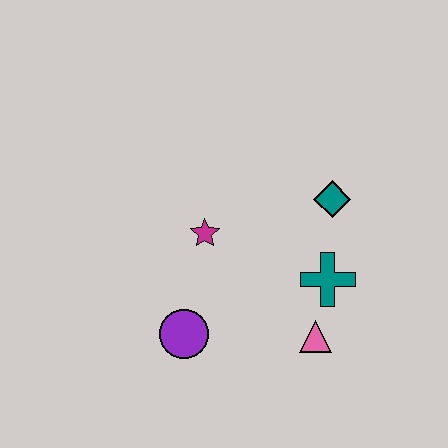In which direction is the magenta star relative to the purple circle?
The magenta star is above the purple circle.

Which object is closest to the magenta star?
The purple circle is closest to the magenta star.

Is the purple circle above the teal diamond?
No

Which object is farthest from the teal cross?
The purple circle is farthest from the teal cross.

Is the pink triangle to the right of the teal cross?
No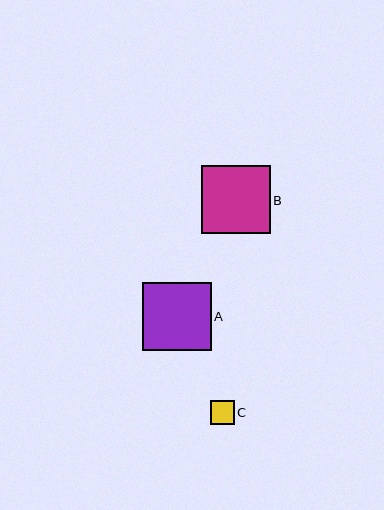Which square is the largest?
Square B is the largest with a size of approximately 68 pixels.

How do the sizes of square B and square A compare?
Square B and square A are approximately the same size.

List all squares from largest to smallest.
From largest to smallest: B, A, C.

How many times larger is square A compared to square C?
Square A is approximately 2.8 times the size of square C.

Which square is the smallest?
Square C is the smallest with a size of approximately 24 pixels.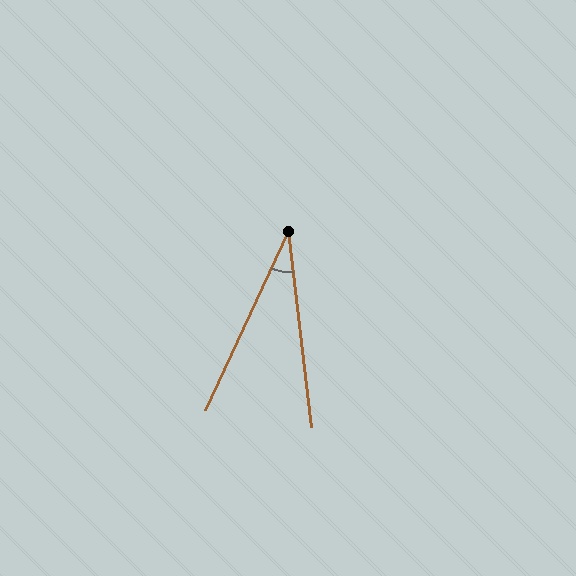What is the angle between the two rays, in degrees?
Approximately 32 degrees.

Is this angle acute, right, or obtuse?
It is acute.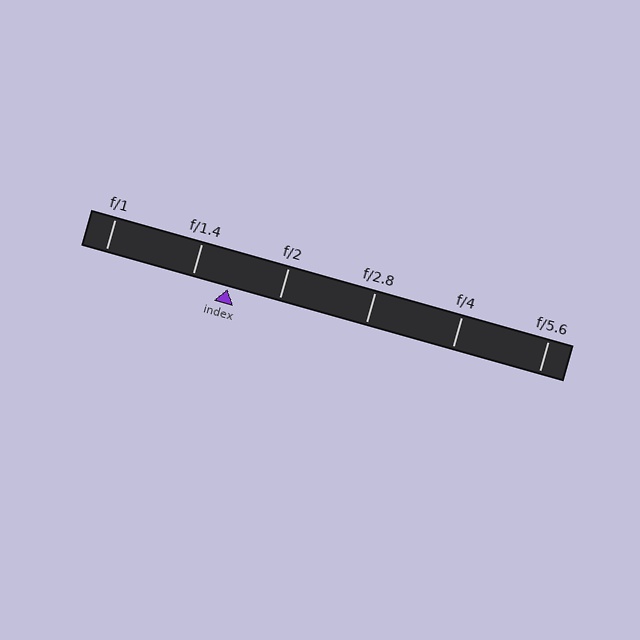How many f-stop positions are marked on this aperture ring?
There are 6 f-stop positions marked.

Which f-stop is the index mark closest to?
The index mark is closest to f/1.4.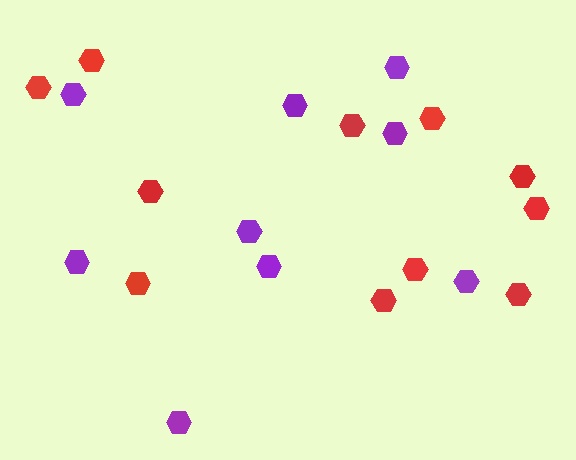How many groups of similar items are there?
There are 2 groups: one group of purple hexagons (9) and one group of red hexagons (11).